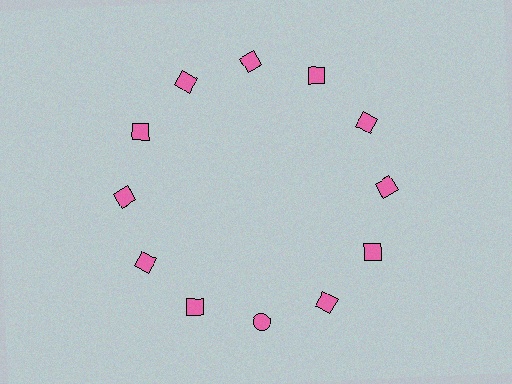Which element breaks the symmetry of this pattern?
The pink circle at roughly the 6 o'clock position breaks the symmetry. All other shapes are pink squares.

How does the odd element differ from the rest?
It has a different shape: circle instead of square.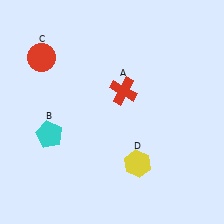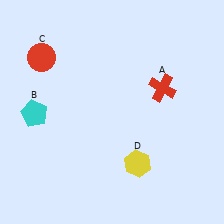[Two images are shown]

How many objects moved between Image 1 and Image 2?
2 objects moved between the two images.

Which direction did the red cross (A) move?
The red cross (A) moved right.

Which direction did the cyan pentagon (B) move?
The cyan pentagon (B) moved up.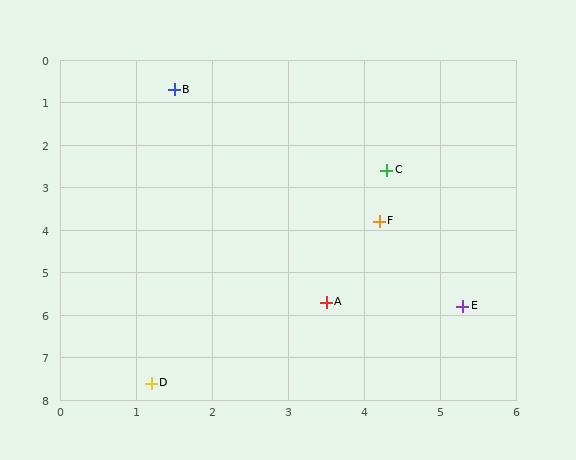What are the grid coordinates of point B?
Point B is at approximately (1.5, 0.7).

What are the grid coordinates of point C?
Point C is at approximately (4.3, 2.6).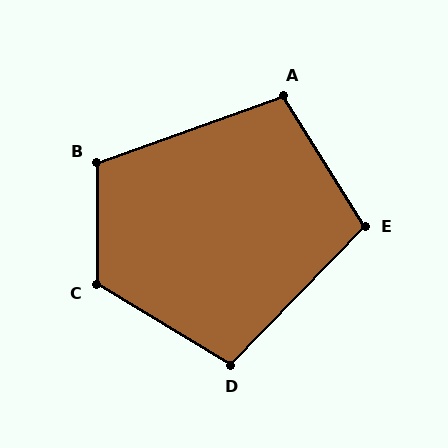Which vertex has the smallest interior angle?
A, at approximately 102 degrees.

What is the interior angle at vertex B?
Approximately 110 degrees (obtuse).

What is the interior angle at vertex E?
Approximately 104 degrees (obtuse).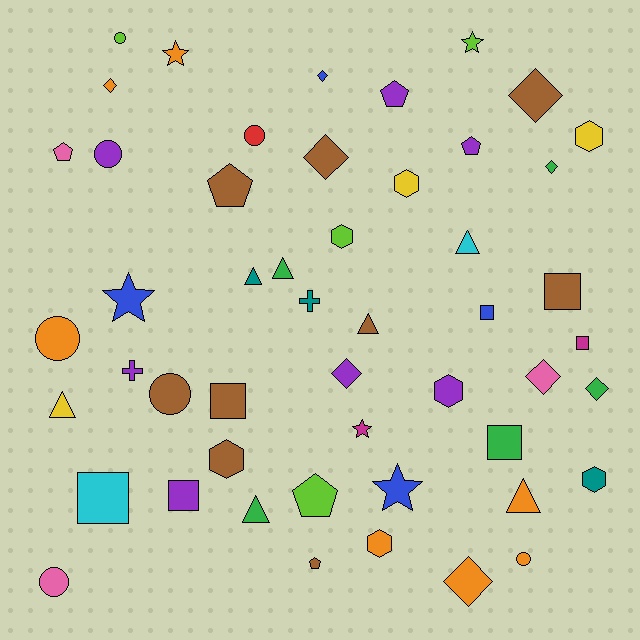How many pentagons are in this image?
There are 6 pentagons.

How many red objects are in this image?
There is 1 red object.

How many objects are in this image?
There are 50 objects.